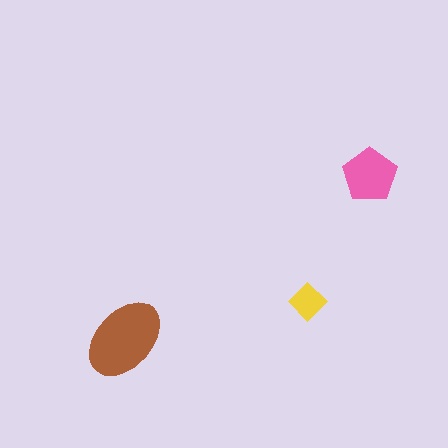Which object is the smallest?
The yellow diamond.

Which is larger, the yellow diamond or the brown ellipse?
The brown ellipse.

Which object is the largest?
The brown ellipse.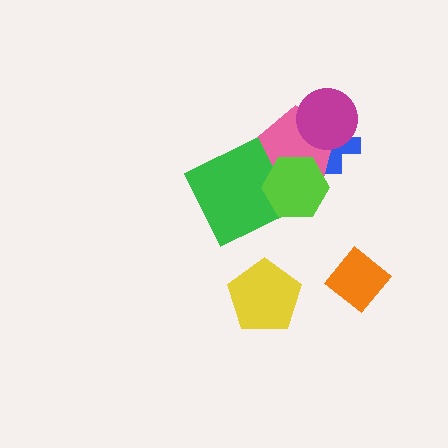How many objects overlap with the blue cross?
2 objects overlap with the blue cross.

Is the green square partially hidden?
Yes, it is partially covered by another shape.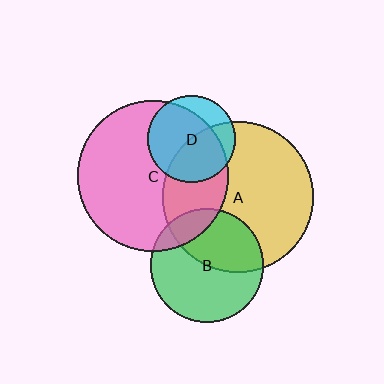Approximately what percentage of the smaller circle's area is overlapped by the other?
Approximately 15%.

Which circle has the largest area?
Circle C (pink).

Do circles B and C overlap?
Yes.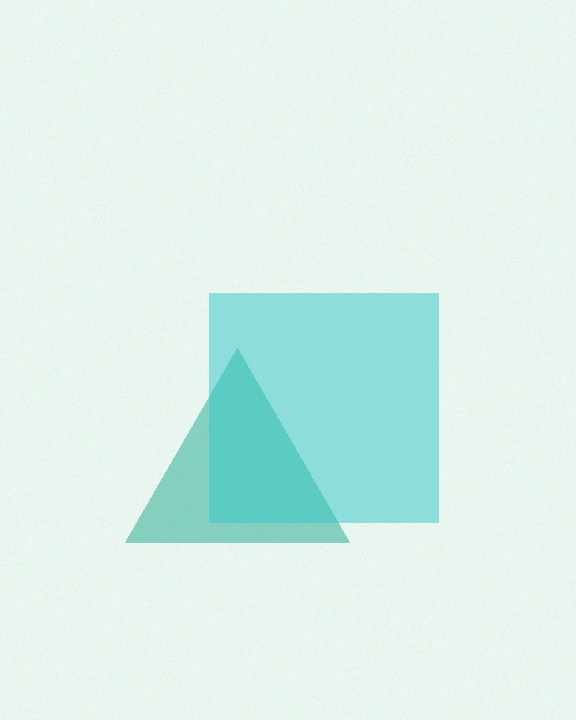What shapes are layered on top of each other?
The layered shapes are: a teal triangle, a cyan square.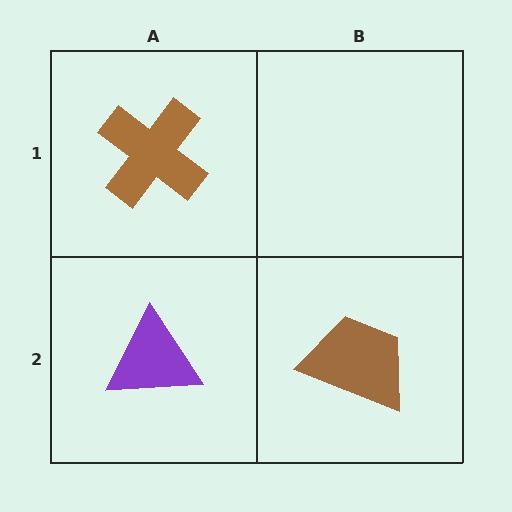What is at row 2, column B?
A brown trapezoid.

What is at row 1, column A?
A brown cross.